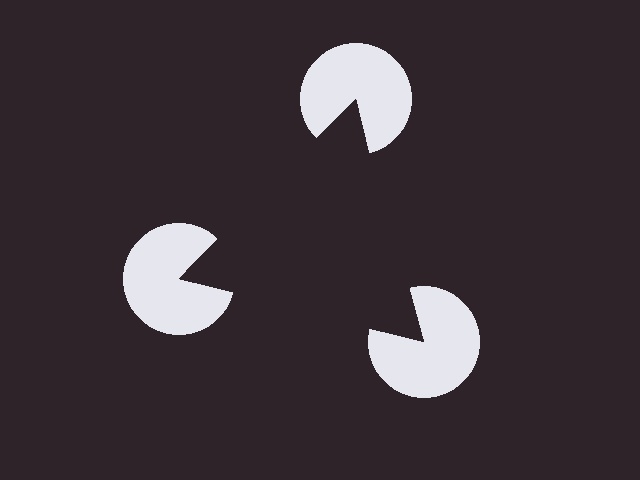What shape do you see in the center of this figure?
An illusory triangle — its edges are inferred from the aligned wedge cuts in the pac-man discs, not physically drawn.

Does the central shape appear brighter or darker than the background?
It typically appears slightly darker than the background, even though no actual brightness change is drawn.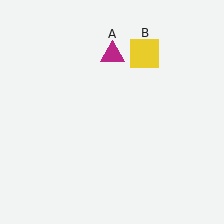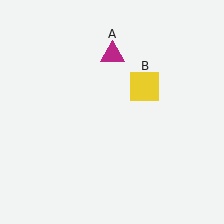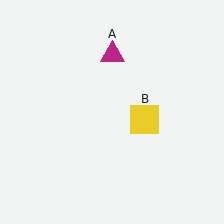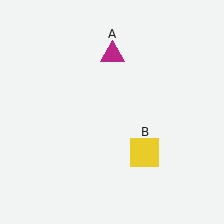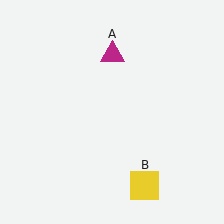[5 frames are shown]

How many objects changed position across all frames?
1 object changed position: yellow square (object B).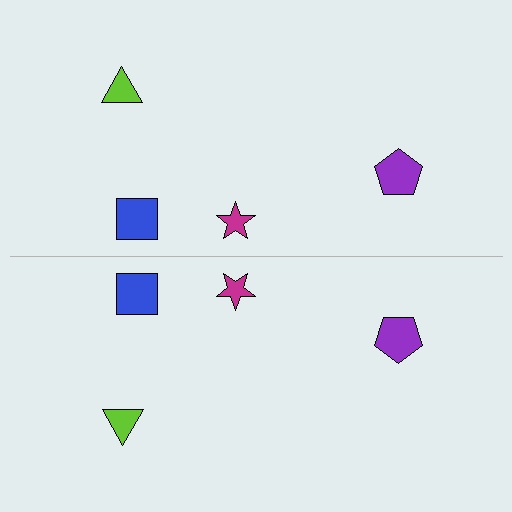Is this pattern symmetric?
Yes, this pattern has bilateral (reflection) symmetry.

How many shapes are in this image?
There are 8 shapes in this image.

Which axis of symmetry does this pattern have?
The pattern has a horizontal axis of symmetry running through the center of the image.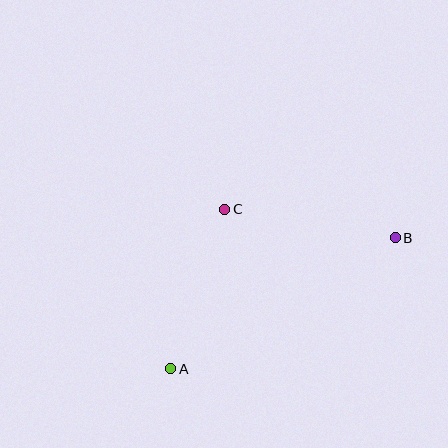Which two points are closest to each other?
Points A and C are closest to each other.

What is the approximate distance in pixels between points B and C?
The distance between B and C is approximately 173 pixels.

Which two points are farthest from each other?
Points A and B are farthest from each other.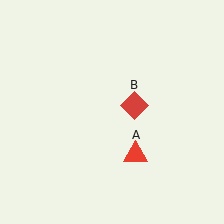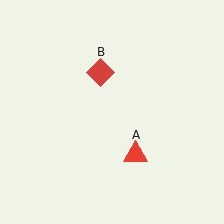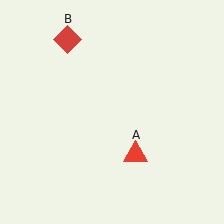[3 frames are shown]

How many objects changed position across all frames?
1 object changed position: red diamond (object B).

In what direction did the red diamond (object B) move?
The red diamond (object B) moved up and to the left.